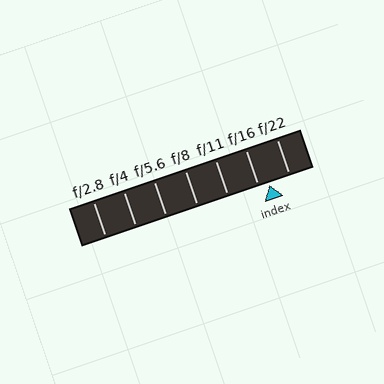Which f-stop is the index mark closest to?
The index mark is closest to f/16.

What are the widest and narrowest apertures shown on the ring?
The widest aperture shown is f/2.8 and the narrowest is f/22.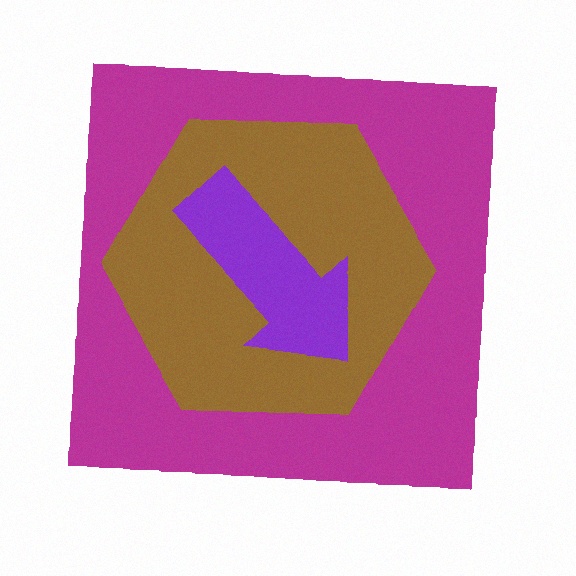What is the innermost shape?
The purple arrow.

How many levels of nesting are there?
3.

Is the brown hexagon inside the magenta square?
Yes.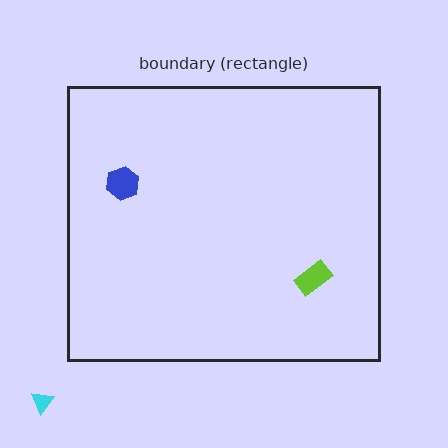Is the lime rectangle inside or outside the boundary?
Inside.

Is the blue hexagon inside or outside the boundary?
Inside.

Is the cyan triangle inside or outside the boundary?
Outside.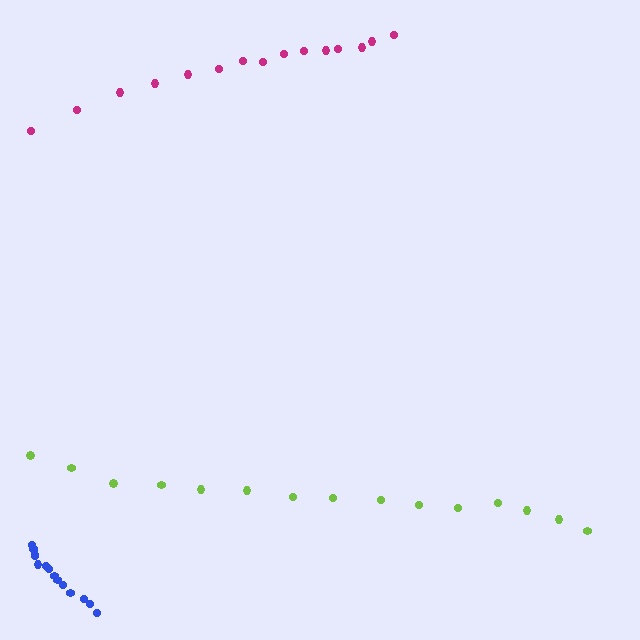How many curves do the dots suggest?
There are 3 distinct paths.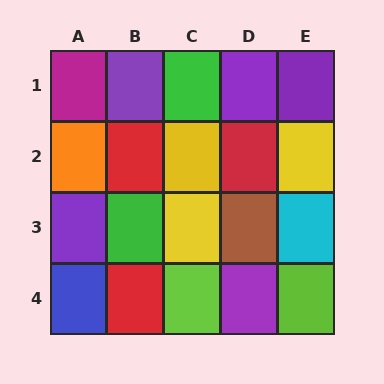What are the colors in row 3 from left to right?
Purple, green, yellow, brown, cyan.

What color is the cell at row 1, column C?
Green.